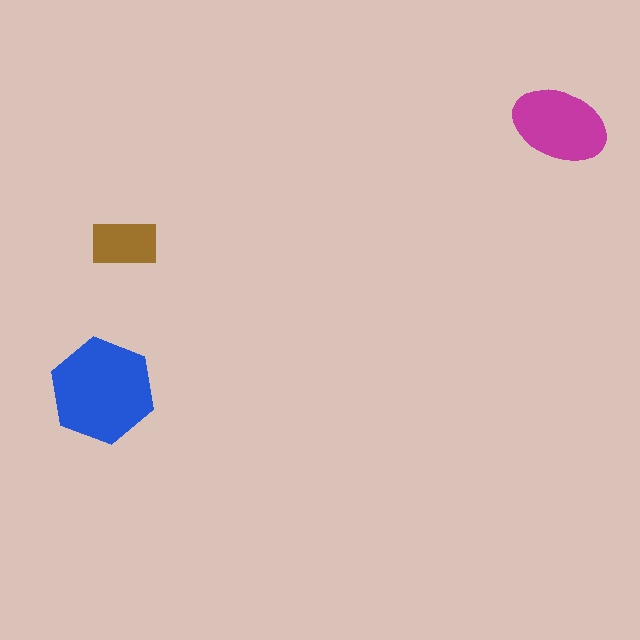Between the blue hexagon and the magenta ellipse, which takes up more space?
The blue hexagon.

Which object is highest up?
The magenta ellipse is topmost.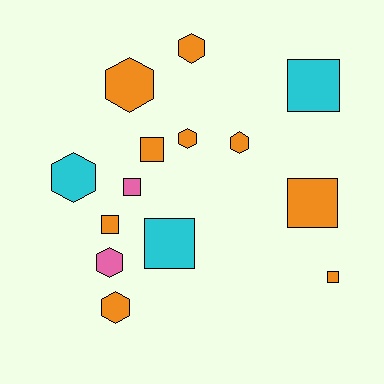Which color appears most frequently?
Orange, with 9 objects.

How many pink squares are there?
There is 1 pink square.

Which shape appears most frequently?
Hexagon, with 7 objects.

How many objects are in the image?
There are 14 objects.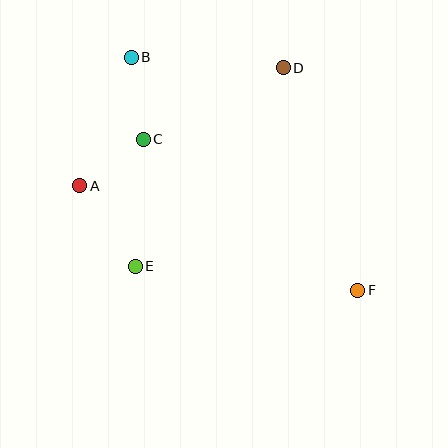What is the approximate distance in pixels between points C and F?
The distance between C and F is approximately 262 pixels.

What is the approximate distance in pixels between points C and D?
The distance between C and D is approximately 157 pixels.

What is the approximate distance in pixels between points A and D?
The distance between A and D is approximately 235 pixels.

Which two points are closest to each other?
Points A and C are closest to each other.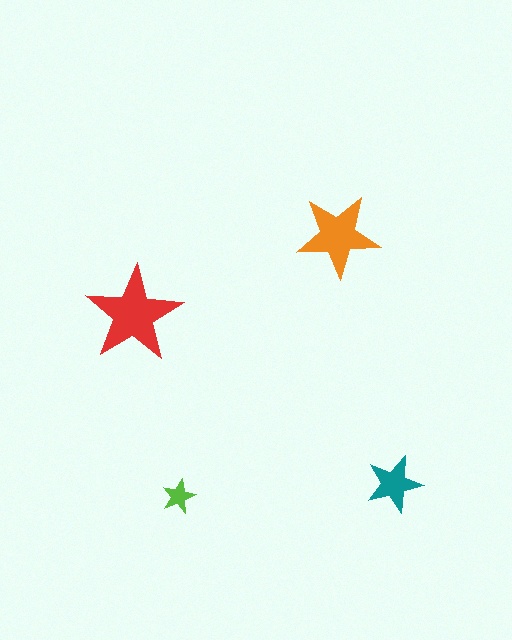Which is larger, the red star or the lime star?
The red one.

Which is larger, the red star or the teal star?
The red one.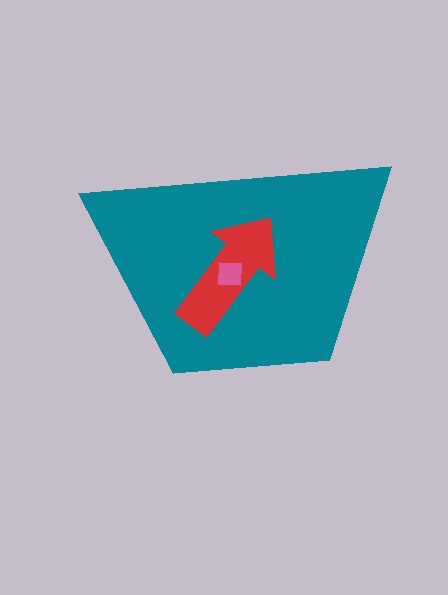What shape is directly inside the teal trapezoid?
The red arrow.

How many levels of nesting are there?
3.